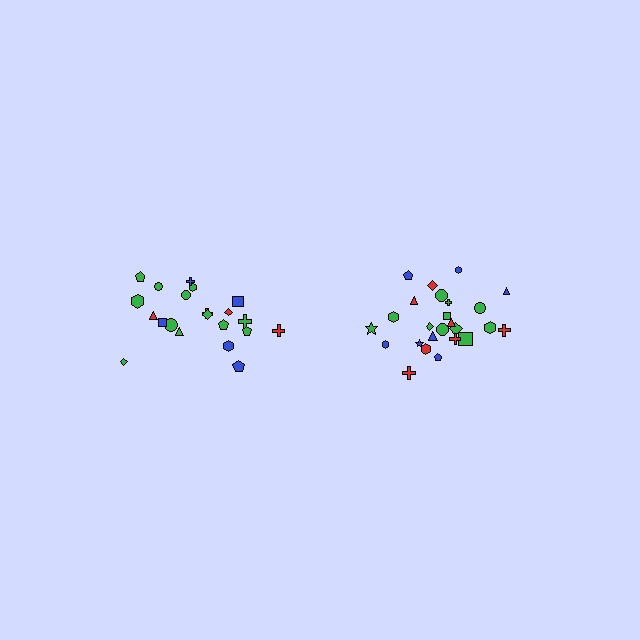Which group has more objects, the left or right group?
The right group.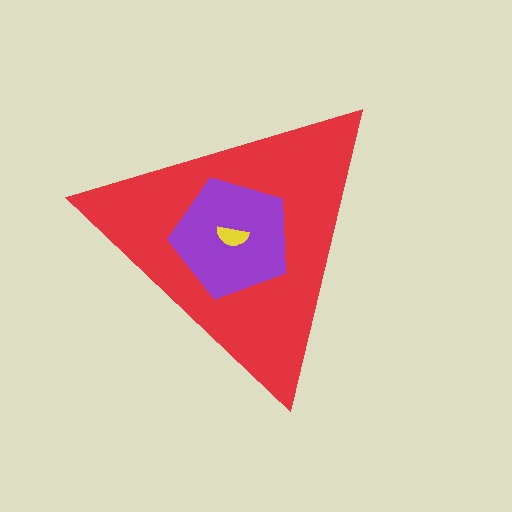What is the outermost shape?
The red triangle.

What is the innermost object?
The yellow semicircle.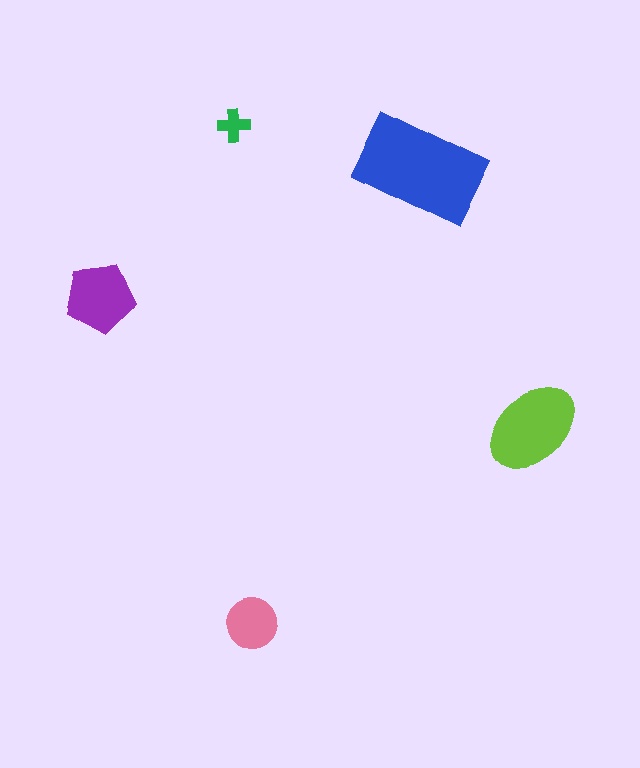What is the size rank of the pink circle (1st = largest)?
4th.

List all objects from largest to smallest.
The blue rectangle, the lime ellipse, the purple pentagon, the pink circle, the green cross.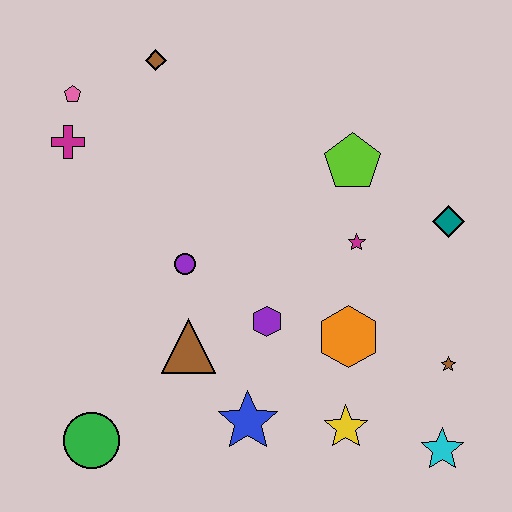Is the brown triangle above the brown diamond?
No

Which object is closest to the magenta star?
The lime pentagon is closest to the magenta star.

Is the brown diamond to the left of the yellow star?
Yes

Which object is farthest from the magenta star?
The green circle is farthest from the magenta star.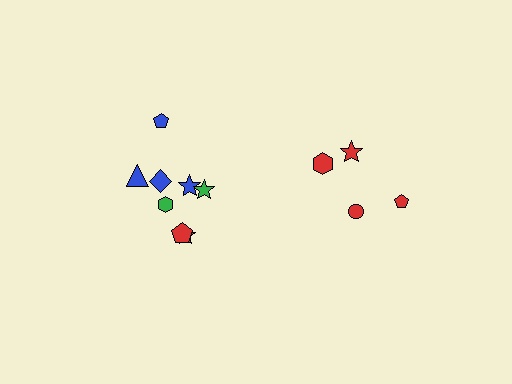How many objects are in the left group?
There are 8 objects.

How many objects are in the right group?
There are 4 objects.